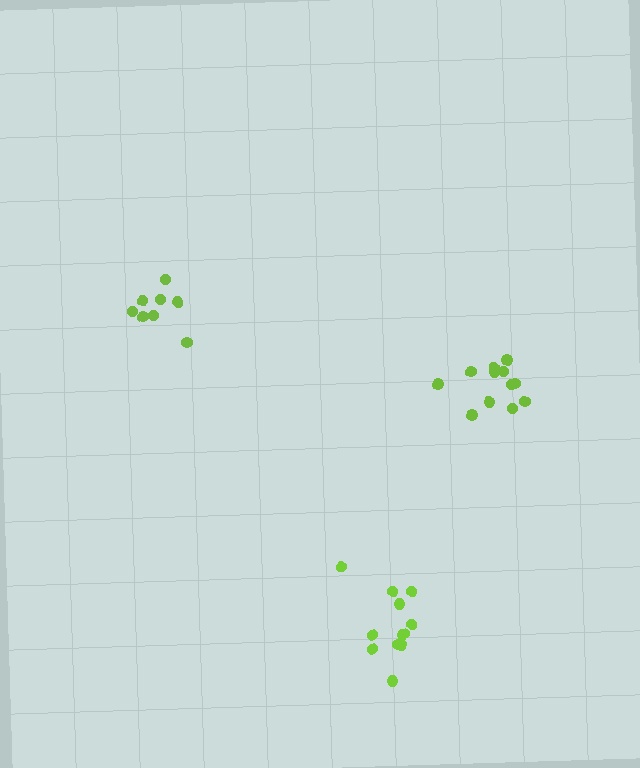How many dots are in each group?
Group 1: 12 dots, Group 2: 12 dots, Group 3: 8 dots (32 total).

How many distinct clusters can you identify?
There are 3 distinct clusters.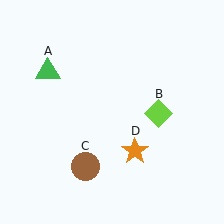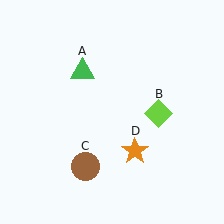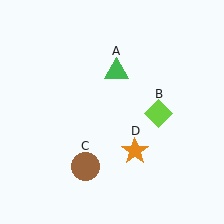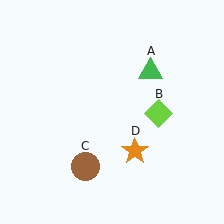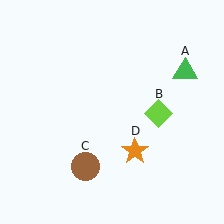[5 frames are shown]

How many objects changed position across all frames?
1 object changed position: green triangle (object A).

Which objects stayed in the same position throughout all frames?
Lime diamond (object B) and brown circle (object C) and orange star (object D) remained stationary.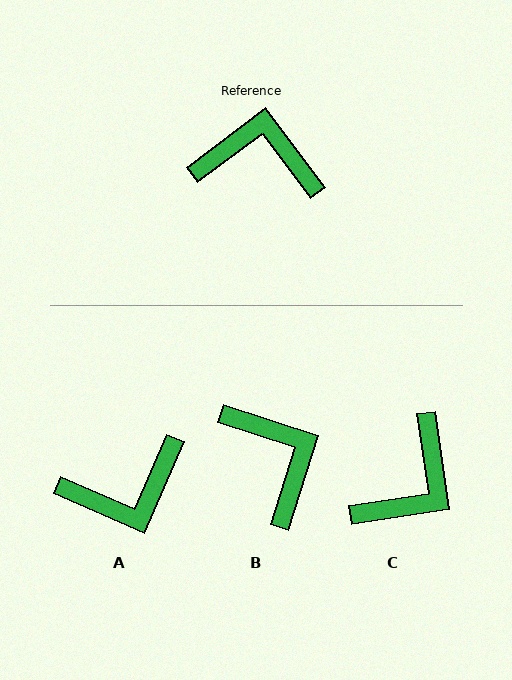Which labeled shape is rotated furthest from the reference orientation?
A, about 150 degrees away.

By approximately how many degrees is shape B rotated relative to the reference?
Approximately 55 degrees clockwise.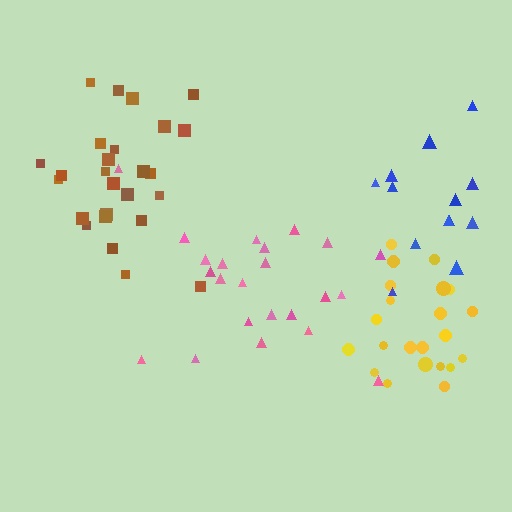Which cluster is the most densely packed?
Yellow.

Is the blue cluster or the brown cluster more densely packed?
Brown.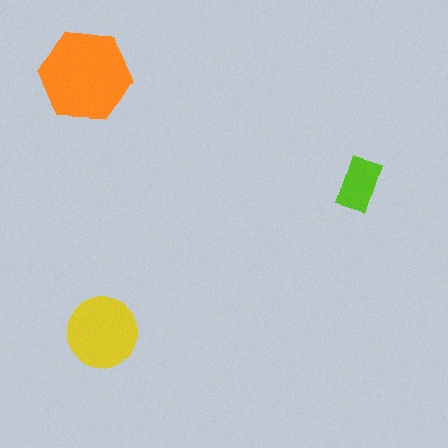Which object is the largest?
The orange hexagon.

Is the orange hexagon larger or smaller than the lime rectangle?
Larger.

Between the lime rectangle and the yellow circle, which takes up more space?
The yellow circle.